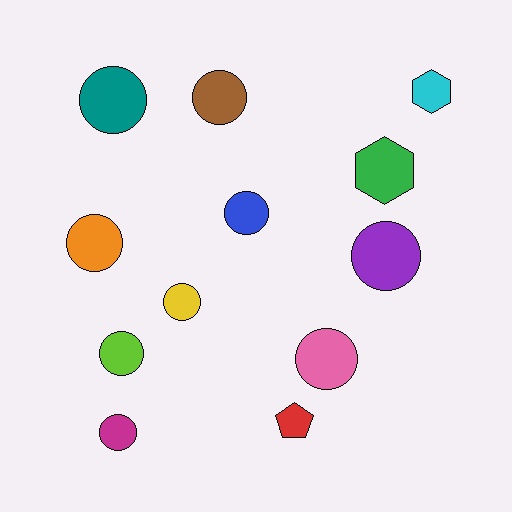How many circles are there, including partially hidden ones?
There are 9 circles.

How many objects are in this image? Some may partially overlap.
There are 12 objects.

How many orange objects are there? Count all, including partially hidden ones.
There is 1 orange object.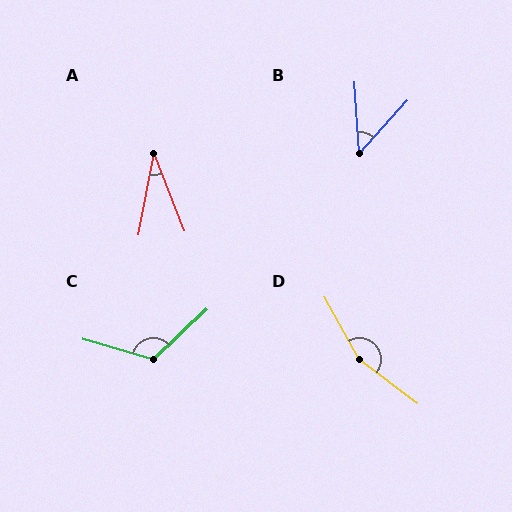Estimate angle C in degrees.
Approximately 120 degrees.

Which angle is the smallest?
A, at approximately 32 degrees.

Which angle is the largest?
D, at approximately 156 degrees.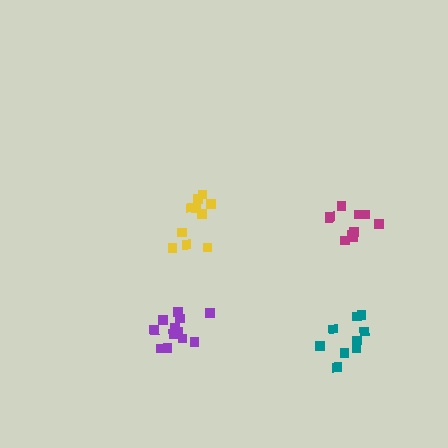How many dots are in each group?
Group 1: 9 dots, Group 2: 12 dots, Group 3: 10 dots, Group 4: 10 dots (41 total).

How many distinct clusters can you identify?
There are 4 distinct clusters.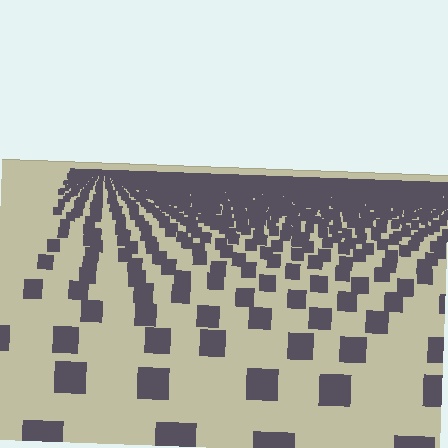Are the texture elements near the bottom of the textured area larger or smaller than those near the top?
Larger. Near the bottom, elements are closer to the viewer and appear at a bigger on-screen size.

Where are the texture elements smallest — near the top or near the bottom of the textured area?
Near the top.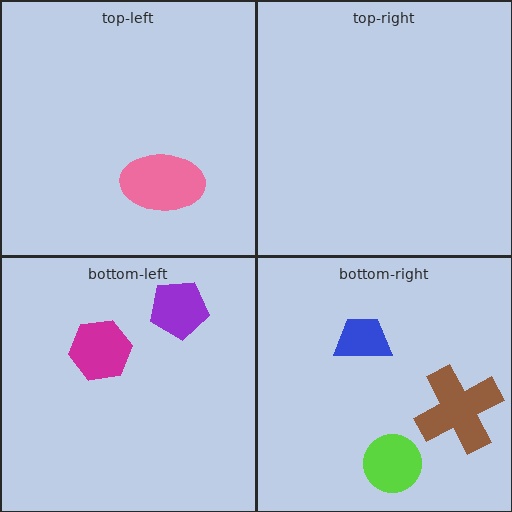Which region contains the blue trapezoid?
The bottom-right region.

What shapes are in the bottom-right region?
The blue trapezoid, the lime circle, the brown cross.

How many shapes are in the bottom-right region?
3.